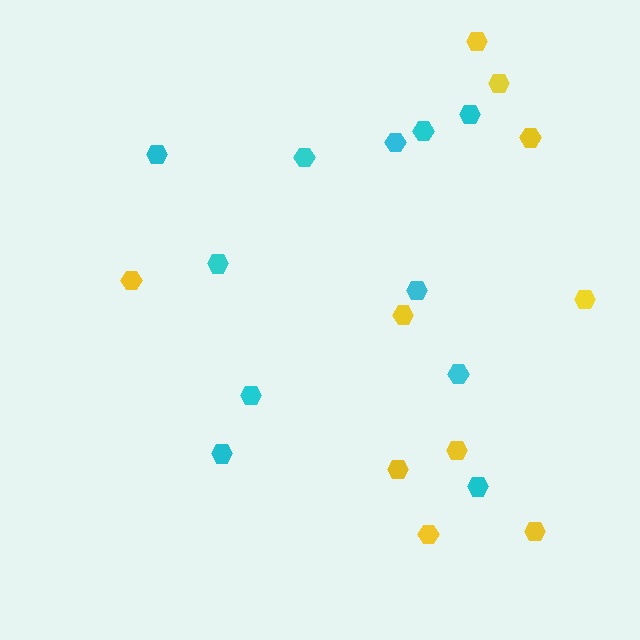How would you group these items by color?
There are 2 groups: one group of yellow hexagons (10) and one group of cyan hexagons (11).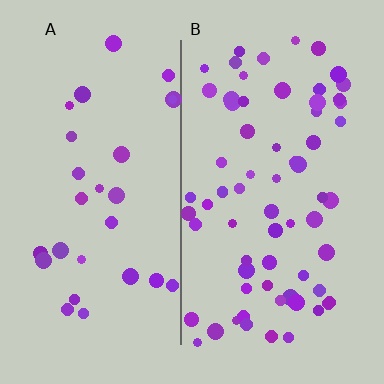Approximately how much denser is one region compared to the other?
Approximately 2.3× — region B over region A.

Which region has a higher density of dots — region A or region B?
B (the right).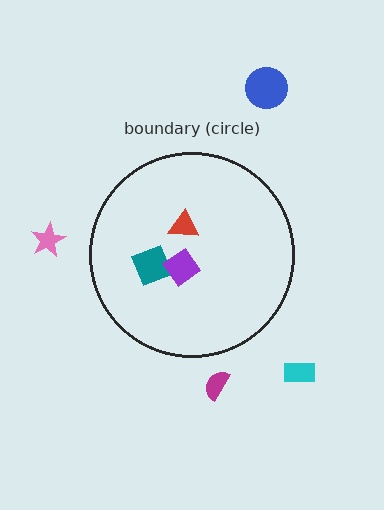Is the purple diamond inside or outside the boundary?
Inside.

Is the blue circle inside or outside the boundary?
Outside.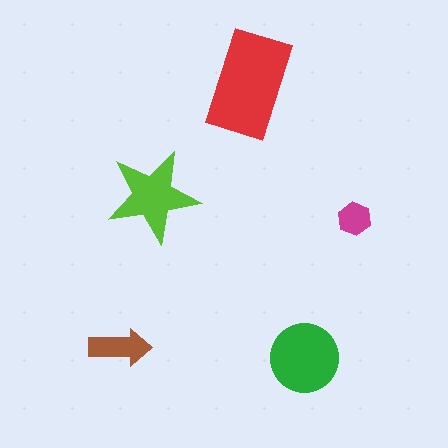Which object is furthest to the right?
The magenta hexagon is rightmost.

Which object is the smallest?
The magenta hexagon.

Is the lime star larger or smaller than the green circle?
Smaller.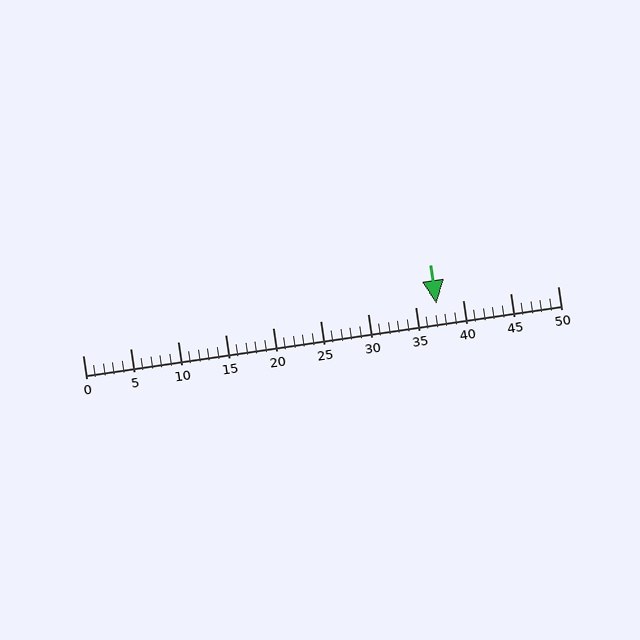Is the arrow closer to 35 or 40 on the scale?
The arrow is closer to 35.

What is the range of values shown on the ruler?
The ruler shows values from 0 to 50.